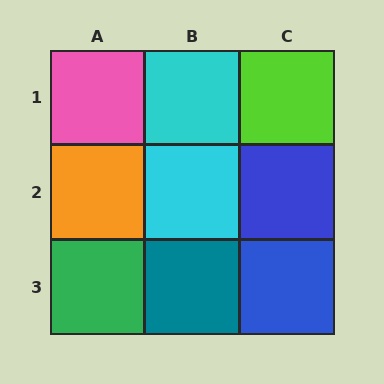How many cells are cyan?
2 cells are cyan.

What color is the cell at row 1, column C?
Lime.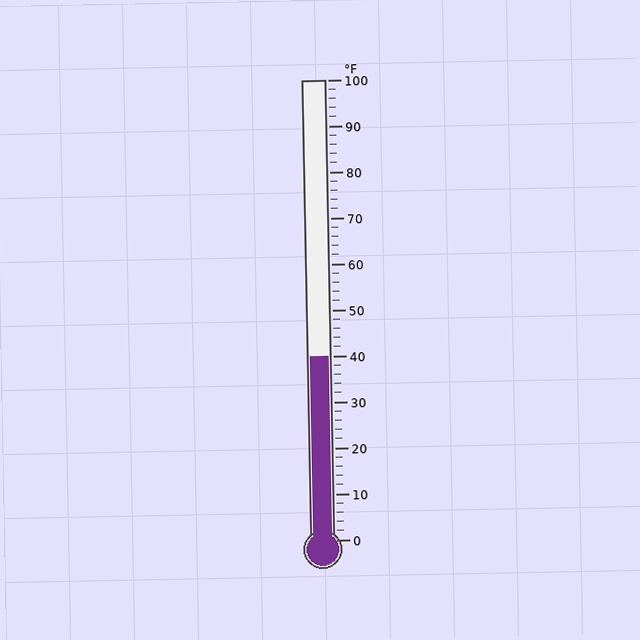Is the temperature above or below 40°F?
The temperature is at 40°F.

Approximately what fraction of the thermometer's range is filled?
The thermometer is filled to approximately 40% of its range.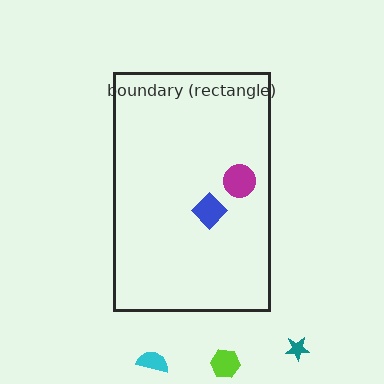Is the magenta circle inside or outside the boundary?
Inside.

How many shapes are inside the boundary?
2 inside, 3 outside.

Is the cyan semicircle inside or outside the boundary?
Outside.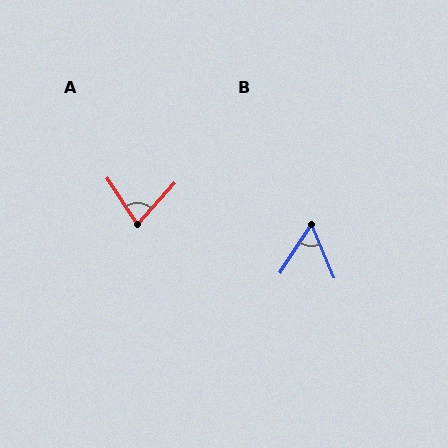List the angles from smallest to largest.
B (56°), A (75°).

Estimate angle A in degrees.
Approximately 75 degrees.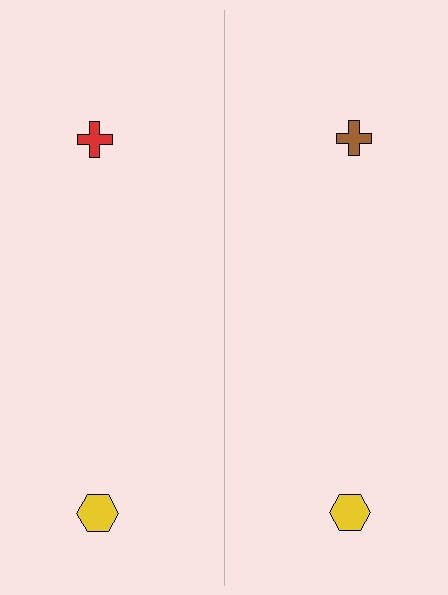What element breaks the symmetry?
The brown cross on the right side breaks the symmetry — its mirror counterpart is red.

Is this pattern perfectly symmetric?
No, the pattern is not perfectly symmetric. The brown cross on the right side breaks the symmetry — its mirror counterpart is red.